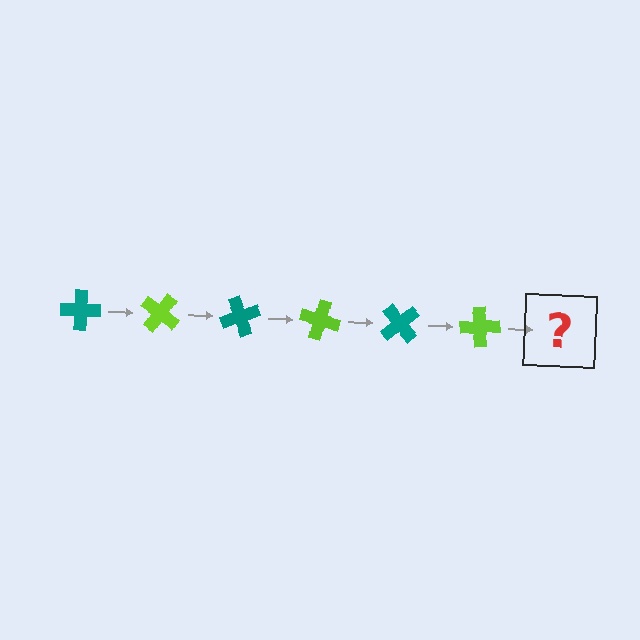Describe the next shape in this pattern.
It should be a teal cross, rotated 210 degrees from the start.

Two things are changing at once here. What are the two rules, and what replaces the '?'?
The two rules are that it rotates 35 degrees each step and the color cycles through teal and lime. The '?' should be a teal cross, rotated 210 degrees from the start.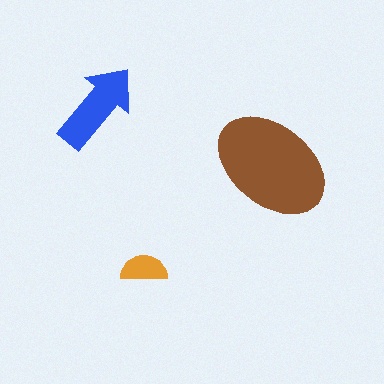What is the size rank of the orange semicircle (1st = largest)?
3rd.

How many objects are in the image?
There are 3 objects in the image.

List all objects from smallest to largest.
The orange semicircle, the blue arrow, the brown ellipse.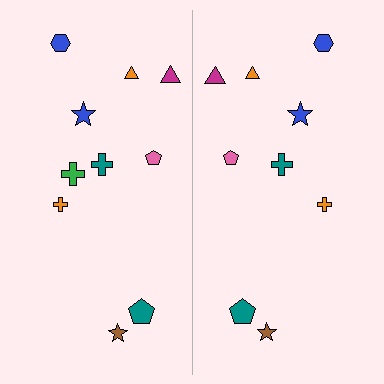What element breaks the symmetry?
A green cross is missing from the right side.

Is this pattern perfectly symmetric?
No, the pattern is not perfectly symmetric. A green cross is missing from the right side.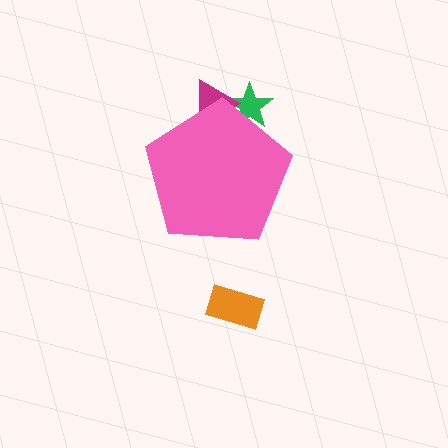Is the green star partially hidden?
Yes, the green star is partially hidden behind the pink pentagon.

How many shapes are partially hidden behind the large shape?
2 shapes are partially hidden.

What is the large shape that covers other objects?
A pink pentagon.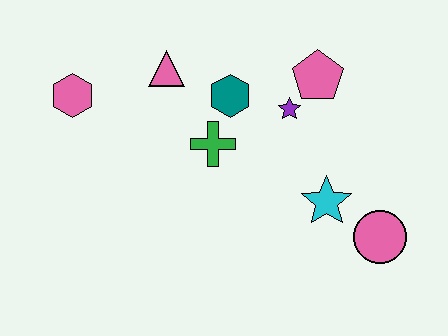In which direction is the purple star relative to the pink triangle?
The purple star is to the right of the pink triangle.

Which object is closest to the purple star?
The pink pentagon is closest to the purple star.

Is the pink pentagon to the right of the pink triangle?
Yes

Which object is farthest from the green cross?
The pink circle is farthest from the green cross.